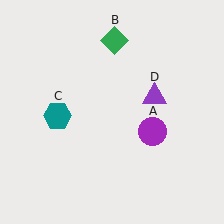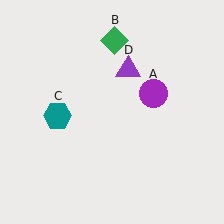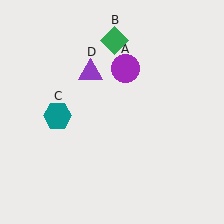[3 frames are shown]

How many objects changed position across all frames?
2 objects changed position: purple circle (object A), purple triangle (object D).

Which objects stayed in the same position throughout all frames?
Green diamond (object B) and teal hexagon (object C) remained stationary.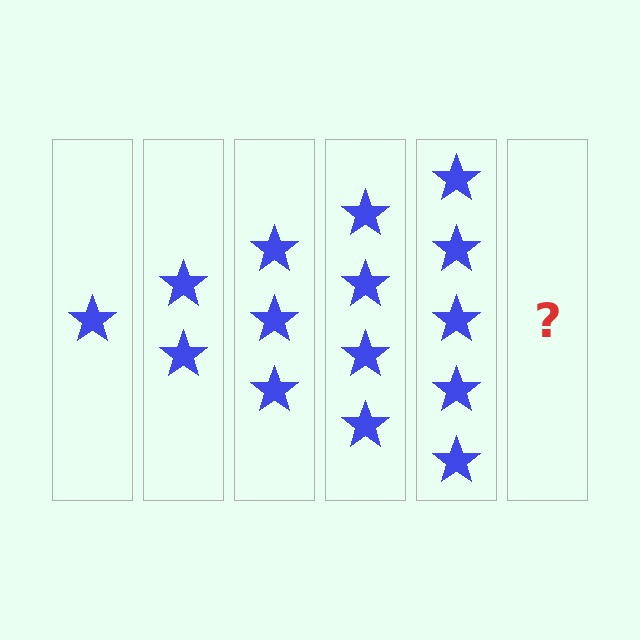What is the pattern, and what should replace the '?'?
The pattern is that each step adds one more star. The '?' should be 6 stars.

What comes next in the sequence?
The next element should be 6 stars.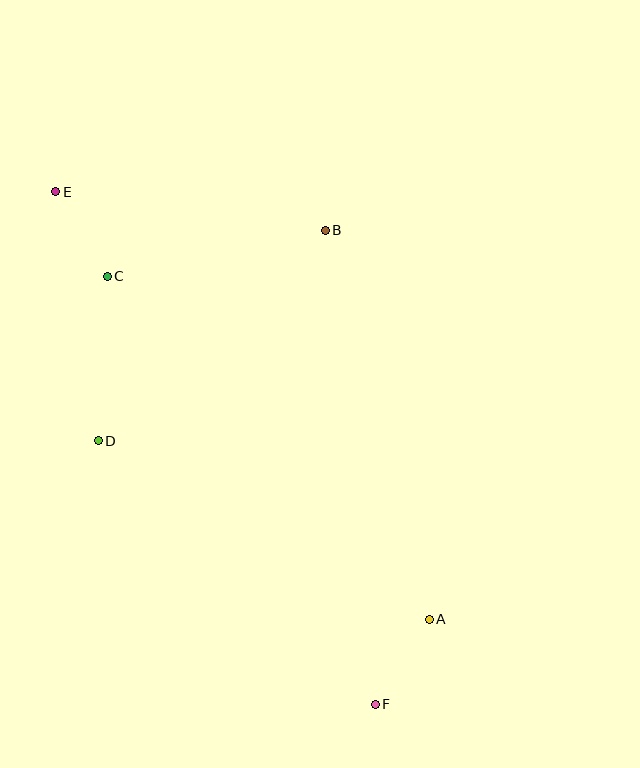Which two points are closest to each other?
Points C and E are closest to each other.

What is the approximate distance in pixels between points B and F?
The distance between B and F is approximately 477 pixels.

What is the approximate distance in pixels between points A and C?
The distance between A and C is approximately 470 pixels.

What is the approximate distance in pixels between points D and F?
The distance between D and F is approximately 382 pixels.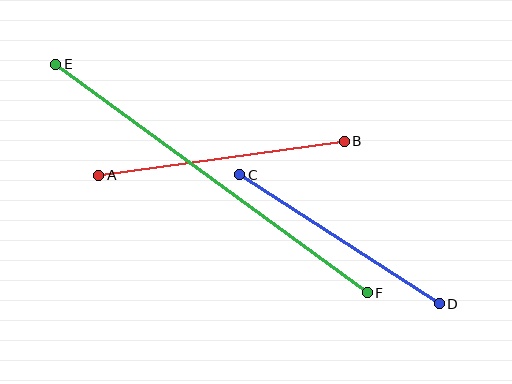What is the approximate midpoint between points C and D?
The midpoint is at approximately (340, 239) pixels.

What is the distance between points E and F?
The distance is approximately 387 pixels.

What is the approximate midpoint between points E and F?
The midpoint is at approximately (211, 178) pixels.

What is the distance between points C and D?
The distance is approximately 237 pixels.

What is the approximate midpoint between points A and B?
The midpoint is at approximately (222, 158) pixels.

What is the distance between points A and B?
The distance is approximately 248 pixels.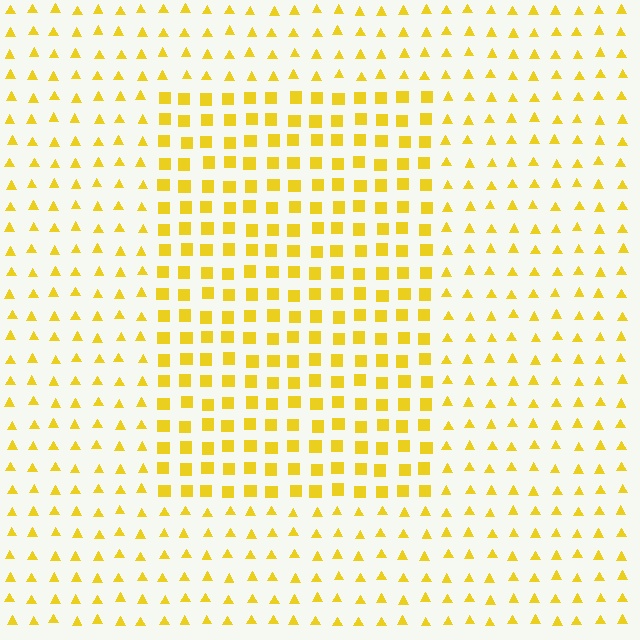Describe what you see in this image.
The image is filled with small yellow elements arranged in a uniform grid. A rectangle-shaped region contains squares, while the surrounding area contains triangles. The boundary is defined purely by the change in element shape.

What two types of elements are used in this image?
The image uses squares inside the rectangle region and triangles outside it.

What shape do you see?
I see a rectangle.